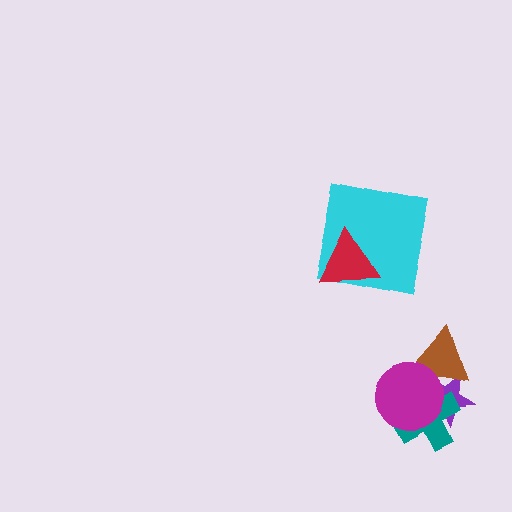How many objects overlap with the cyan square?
1 object overlaps with the cyan square.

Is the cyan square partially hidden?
Yes, it is partially covered by another shape.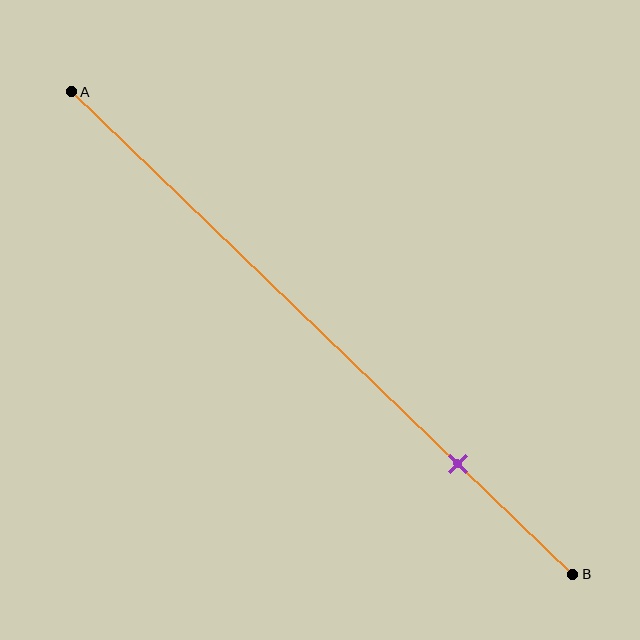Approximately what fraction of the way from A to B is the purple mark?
The purple mark is approximately 75% of the way from A to B.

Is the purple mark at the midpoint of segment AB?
No, the mark is at about 75% from A, not at the 50% midpoint.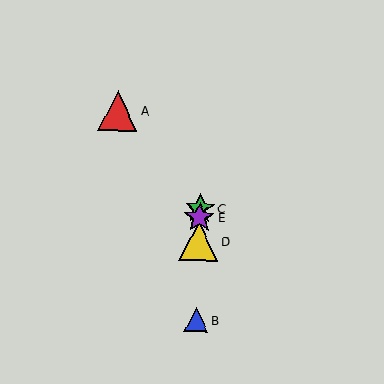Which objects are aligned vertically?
Objects B, C, D, E are aligned vertically.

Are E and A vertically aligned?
No, E is at x≈200 and A is at x≈118.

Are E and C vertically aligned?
Yes, both are at x≈200.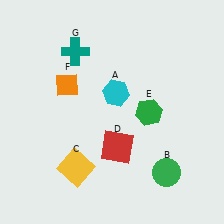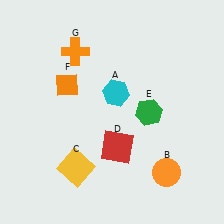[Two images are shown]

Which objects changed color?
B changed from green to orange. G changed from teal to orange.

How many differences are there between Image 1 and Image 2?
There are 2 differences between the two images.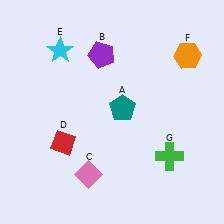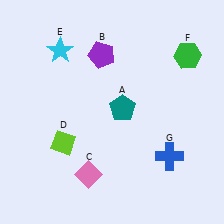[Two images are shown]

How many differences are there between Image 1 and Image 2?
There are 3 differences between the two images.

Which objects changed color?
D changed from red to lime. F changed from orange to green. G changed from green to blue.